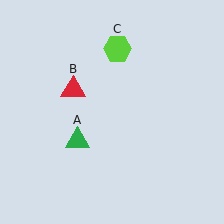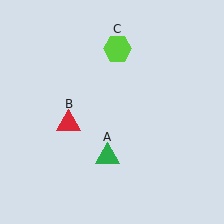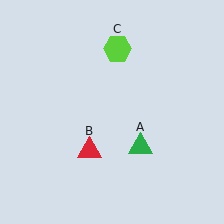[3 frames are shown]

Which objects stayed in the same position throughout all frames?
Lime hexagon (object C) remained stationary.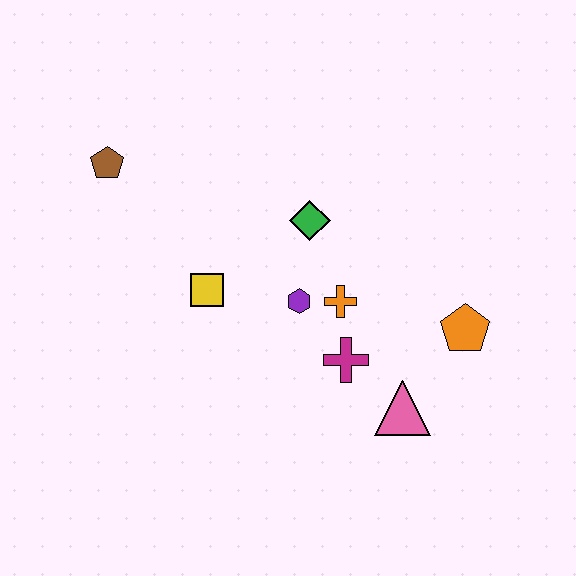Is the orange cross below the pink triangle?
No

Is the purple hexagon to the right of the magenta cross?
No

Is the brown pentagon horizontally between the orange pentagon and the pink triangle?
No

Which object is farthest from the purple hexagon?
The brown pentagon is farthest from the purple hexagon.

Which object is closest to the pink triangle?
The magenta cross is closest to the pink triangle.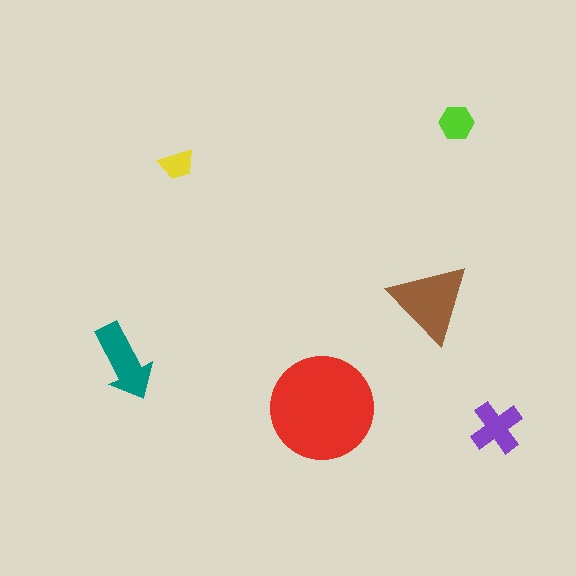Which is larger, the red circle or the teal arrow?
The red circle.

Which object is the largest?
The red circle.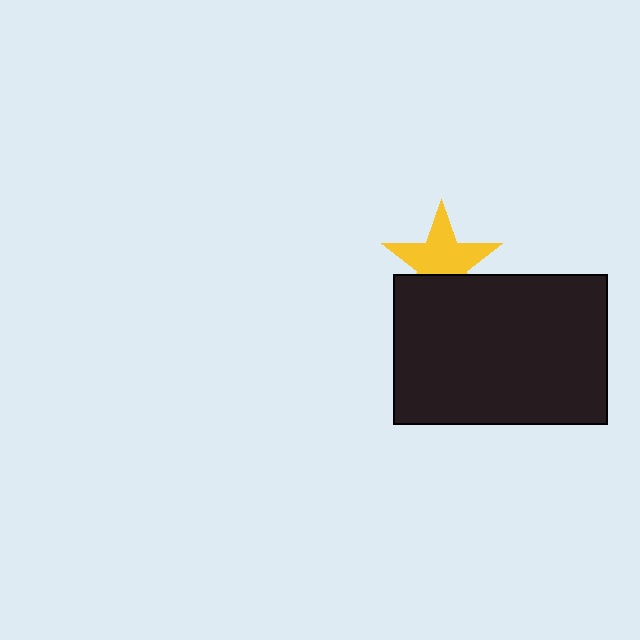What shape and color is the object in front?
The object in front is a black rectangle.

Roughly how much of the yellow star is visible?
Most of it is visible (roughly 66%).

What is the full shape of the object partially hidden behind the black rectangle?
The partially hidden object is a yellow star.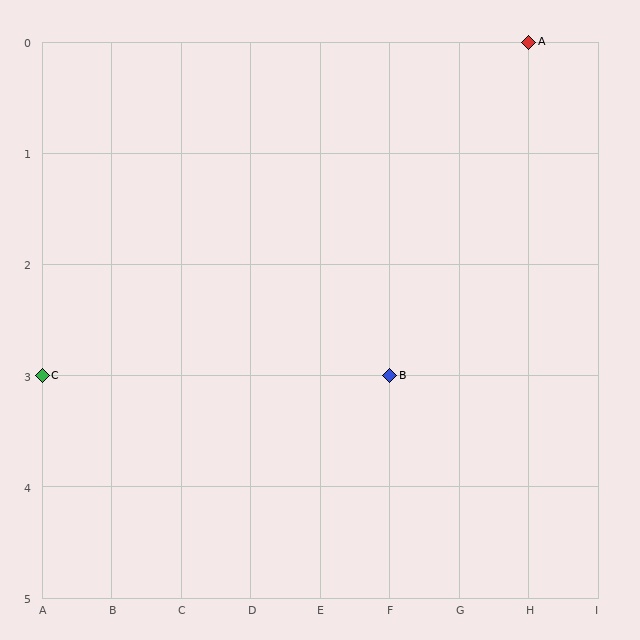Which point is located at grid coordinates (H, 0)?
Point A is at (H, 0).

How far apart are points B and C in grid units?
Points B and C are 5 columns apart.